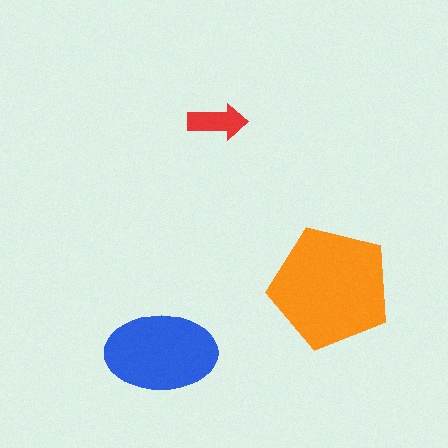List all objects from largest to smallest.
The orange pentagon, the blue ellipse, the red arrow.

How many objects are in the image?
There are 3 objects in the image.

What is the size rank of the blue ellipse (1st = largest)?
2nd.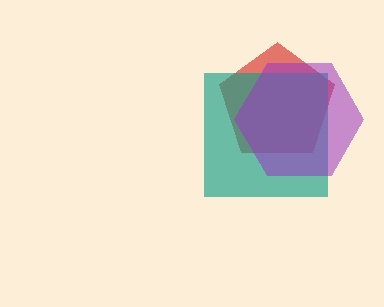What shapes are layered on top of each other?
The layered shapes are: a red pentagon, a teal square, a purple hexagon.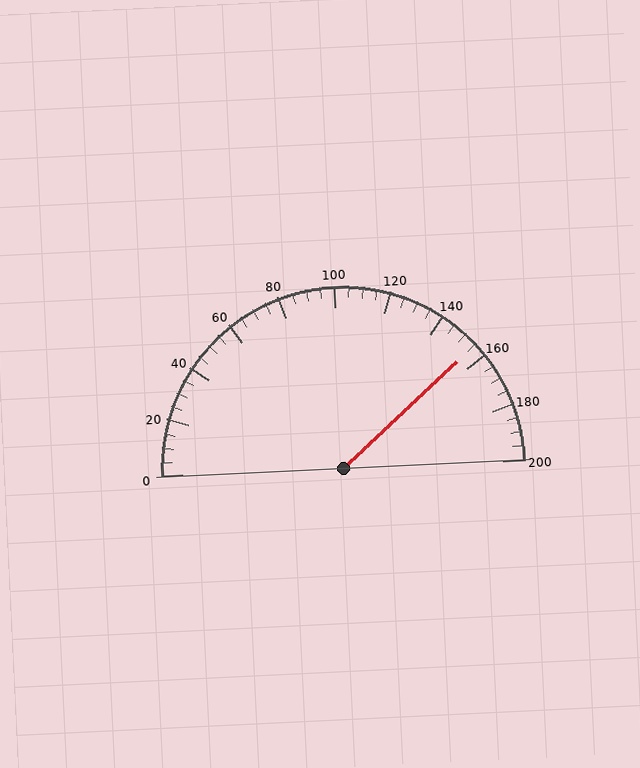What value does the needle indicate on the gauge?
The needle indicates approximately 155.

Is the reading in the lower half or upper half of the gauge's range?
The reading is in the upper half of the range (0 to 200).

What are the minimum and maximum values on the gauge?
The gauge ranges from 0 to 200.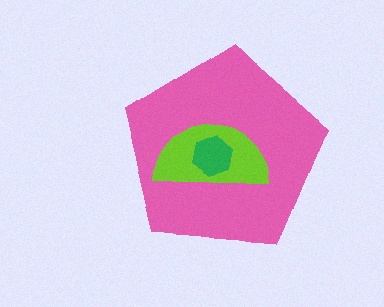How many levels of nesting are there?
3.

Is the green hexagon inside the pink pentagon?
Yes.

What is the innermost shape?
The green hexagon.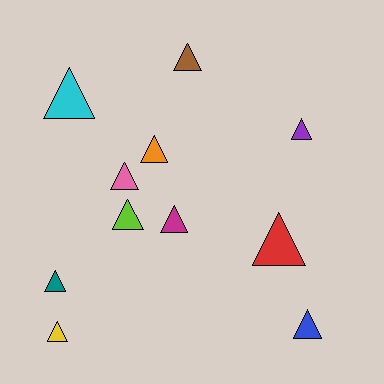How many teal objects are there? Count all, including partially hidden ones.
There is 1 teal object.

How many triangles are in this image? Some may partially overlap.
There are 11 triangles.